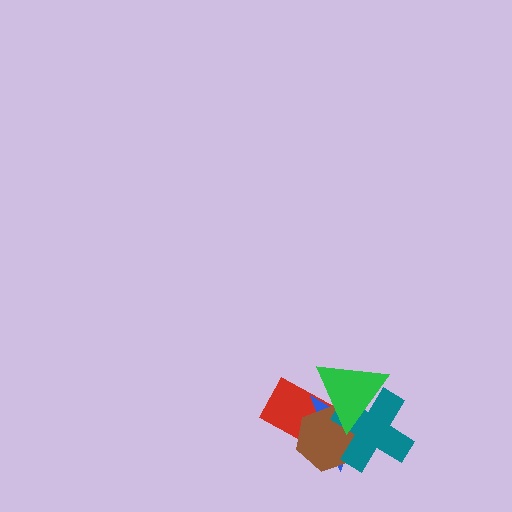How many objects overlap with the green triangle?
4 objects overlap with the green triangle.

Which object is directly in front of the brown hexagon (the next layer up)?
The teal cross is directly in front of the brown hexagon.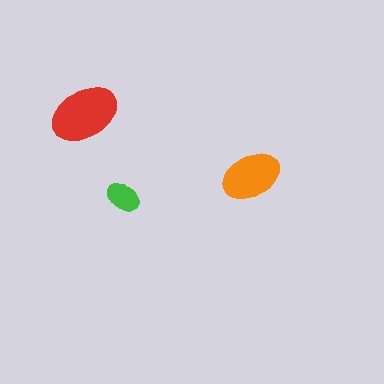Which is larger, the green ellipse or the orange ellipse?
The orange one.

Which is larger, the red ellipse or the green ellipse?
The red one.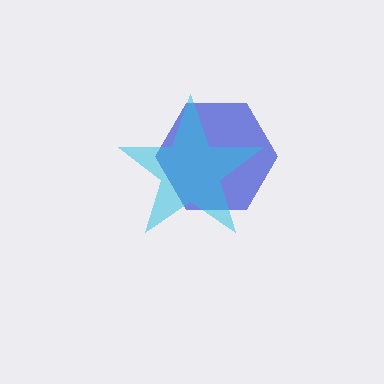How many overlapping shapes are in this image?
There are 2 overlapping shapes in the image.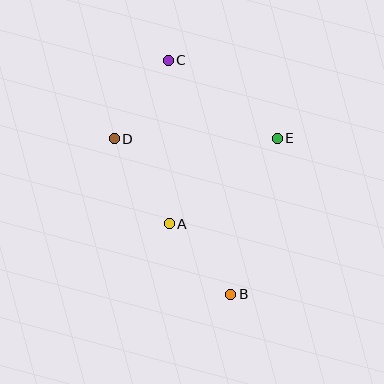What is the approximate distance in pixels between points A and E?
The distance between A and E is approximately 138 pixels.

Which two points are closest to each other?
Points A and B are closest to each other.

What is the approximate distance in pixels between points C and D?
The distance between C and D is approximately 95 pixels.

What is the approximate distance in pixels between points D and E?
The distance between D and E is approximately 163 pixels.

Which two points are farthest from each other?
Points B and C are farthest from each other.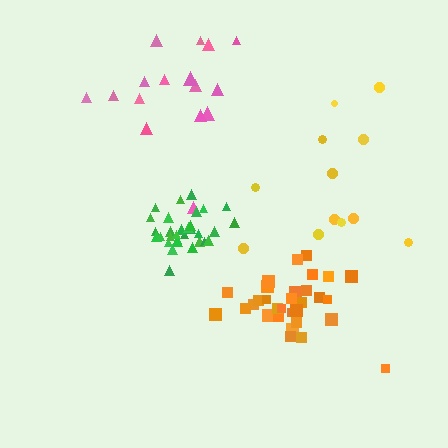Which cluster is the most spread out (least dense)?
Yellow.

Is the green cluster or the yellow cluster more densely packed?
Green.